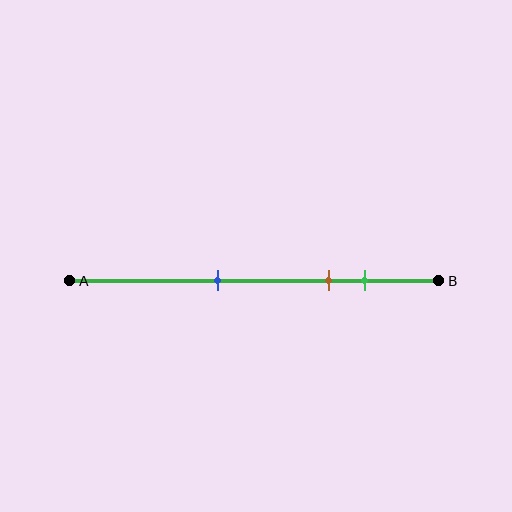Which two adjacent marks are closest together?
The brown and green marks are the closest adjacent pair.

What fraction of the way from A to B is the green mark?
The green mark is approximately 80% (0.8) of the way from A to B.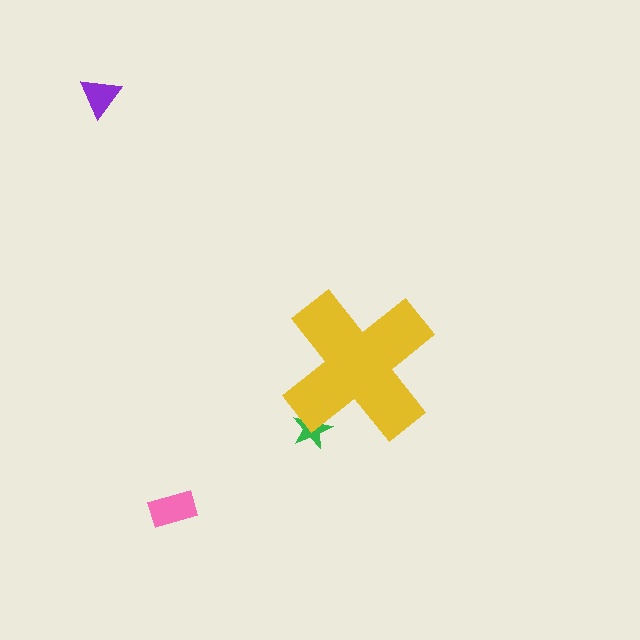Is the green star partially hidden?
Yes, the green star is partially hidden behind the yellow cross.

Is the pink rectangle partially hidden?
No, the pink rectangle is fully visible.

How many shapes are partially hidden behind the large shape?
1 shape is partially hidden.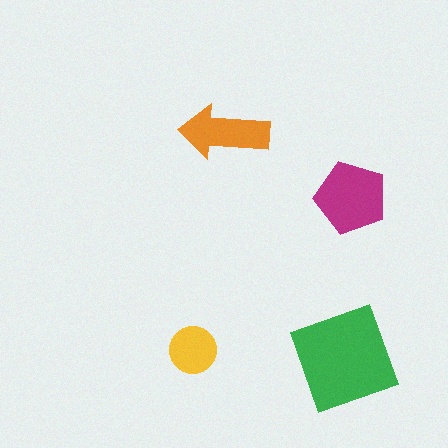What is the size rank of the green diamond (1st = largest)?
1st.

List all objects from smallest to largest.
The yellow circle, the orange arrow, the magenta pentagon, the green diamond.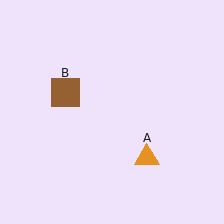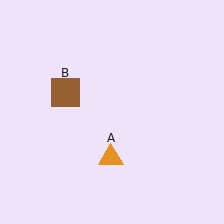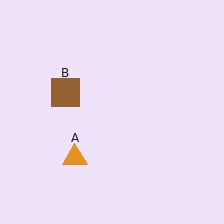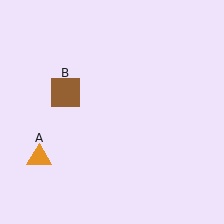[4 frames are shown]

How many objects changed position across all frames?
1 object changed position: orange triangle (object A).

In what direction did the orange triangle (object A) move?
The orange triangle (object A) moved left.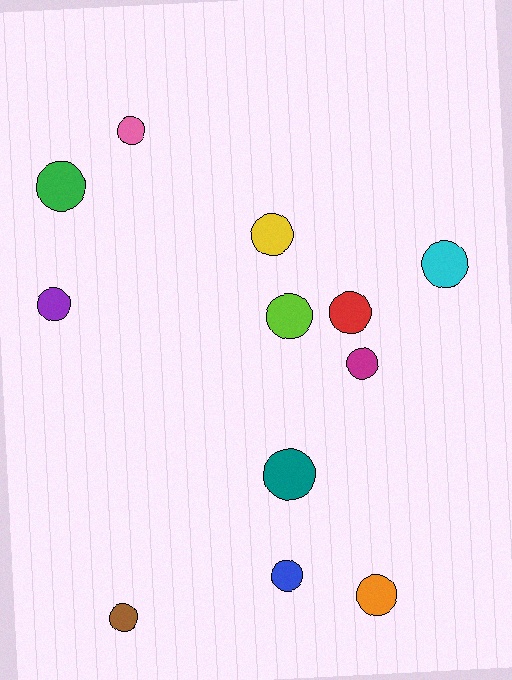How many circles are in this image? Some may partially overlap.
There are 12 circles.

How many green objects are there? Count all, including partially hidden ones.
There is 1 green object.